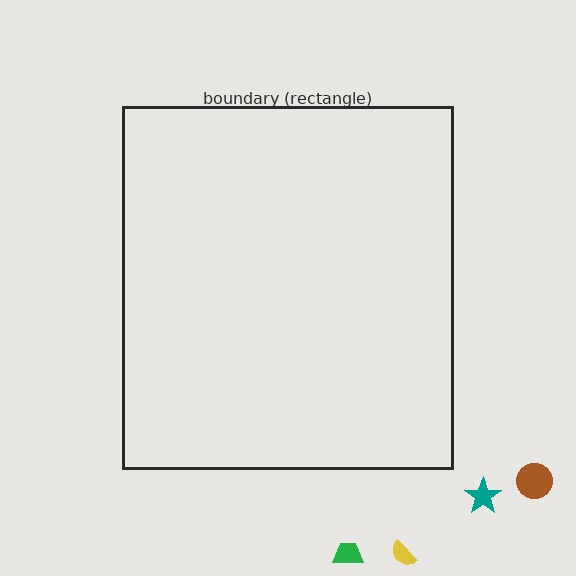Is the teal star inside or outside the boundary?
Outside.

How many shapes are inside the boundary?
0 inside, 4 outside.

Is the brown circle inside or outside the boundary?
Outside.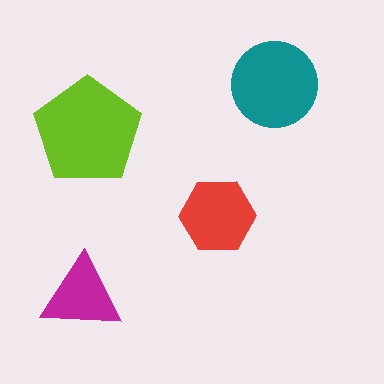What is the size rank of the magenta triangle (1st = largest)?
4th.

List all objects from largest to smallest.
The lime pentagon, the teal circle, the red hexagon, the magenta triangle.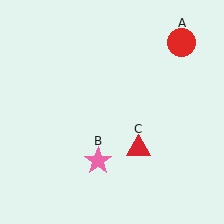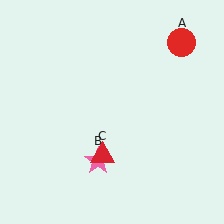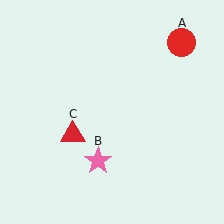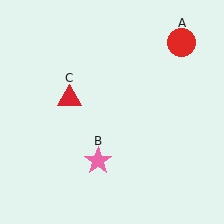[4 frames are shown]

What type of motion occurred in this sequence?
The red triangle (object C) rotated clockwise around the center of the scene.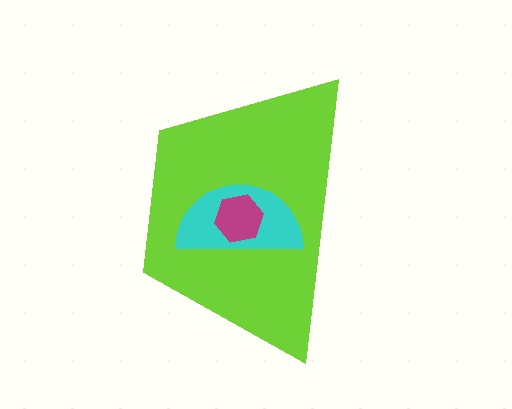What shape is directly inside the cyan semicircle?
The magenta hexagon.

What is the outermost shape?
The lime trapezoid.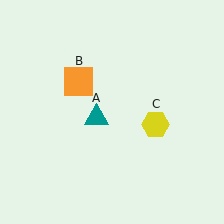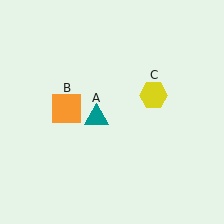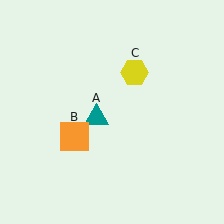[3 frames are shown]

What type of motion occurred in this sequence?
The orange square (object B), yellow hexagon (object C) rotated counterclockwise around the center of the scene.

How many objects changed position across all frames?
2 objects changed position: orange square (object B), yellow hexagon (object C).